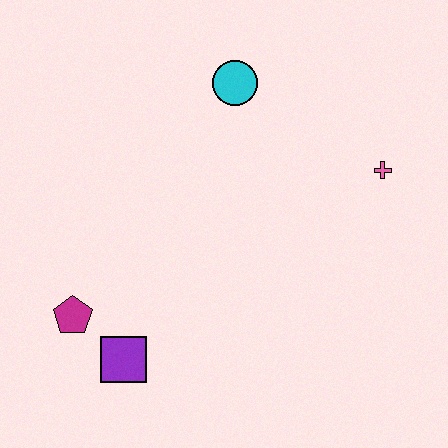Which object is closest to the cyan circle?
The pink cross is closest to the cyan circle.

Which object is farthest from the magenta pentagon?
The pink cross is farthest from the magenta pentagon.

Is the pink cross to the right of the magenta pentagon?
Yes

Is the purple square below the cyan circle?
Yes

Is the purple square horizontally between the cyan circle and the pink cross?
No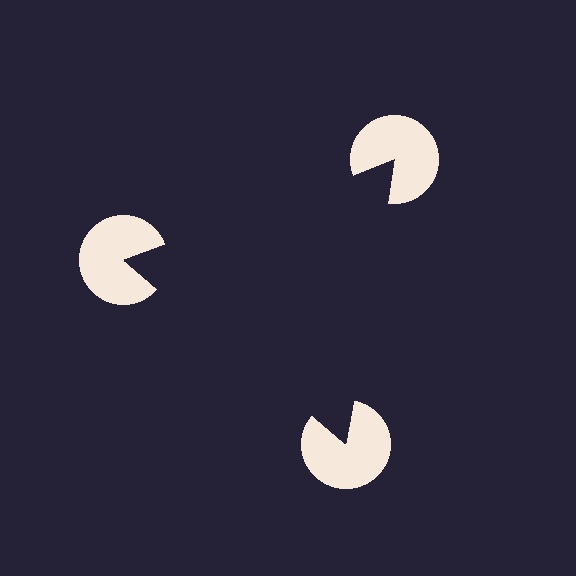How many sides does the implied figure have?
3 sides.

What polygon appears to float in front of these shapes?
An illusory triangle — its edges are inferred from the aligned wedge cuts in the pac-man discs, not physically drawn.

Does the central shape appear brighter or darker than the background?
It typically appears slightly darker than the background, even though no actual brightness change is drawn.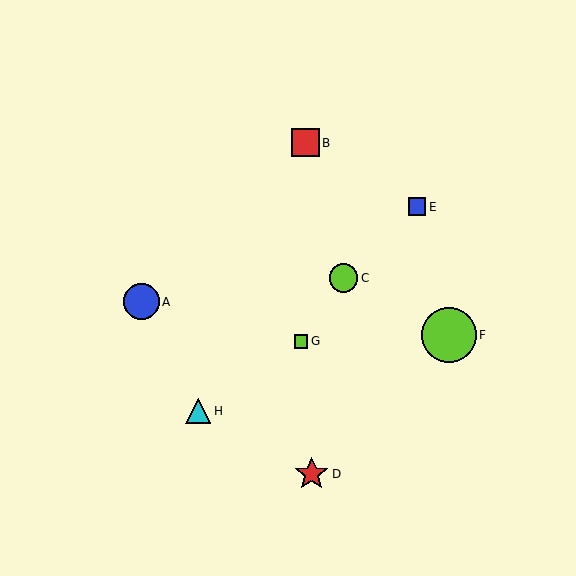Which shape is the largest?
The lime circle (labeled F) is the largest.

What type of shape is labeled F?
Shape F is a lime circle.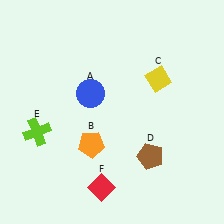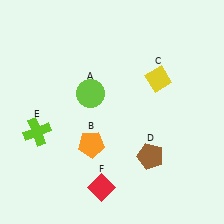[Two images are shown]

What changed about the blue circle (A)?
In Image 1, A is blue. In Image 2, it changed to lime.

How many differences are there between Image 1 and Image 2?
There is 1 difference between the two images.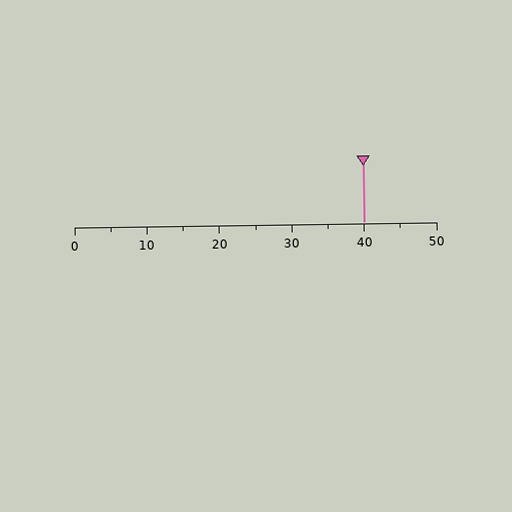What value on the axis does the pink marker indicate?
The marker indicates approximately 40.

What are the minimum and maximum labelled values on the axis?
The axis runs from 0 to 50.